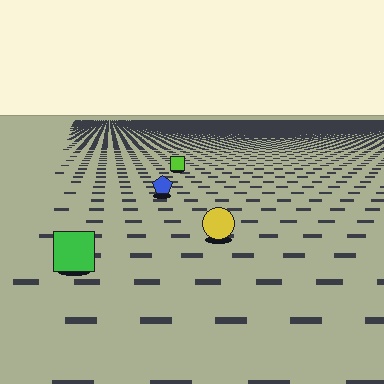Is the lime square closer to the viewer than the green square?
No. The green square is closer — you can tell from the texture gradient: the ground texture is coarser near it.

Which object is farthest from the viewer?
The lime square is farthest from the viewer. It appears smaller and the ground texture around it is denser.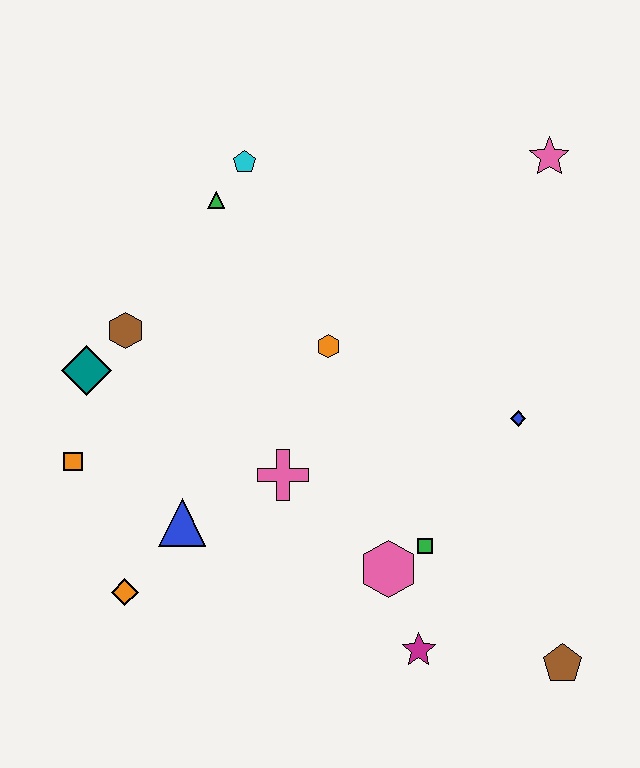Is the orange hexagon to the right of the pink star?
No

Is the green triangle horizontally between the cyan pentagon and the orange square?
Yes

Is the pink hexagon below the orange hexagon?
Yes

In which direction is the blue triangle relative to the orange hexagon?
The blue triangle is below the orange hexagon.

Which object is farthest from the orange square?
The pink star is farthest from the orange square.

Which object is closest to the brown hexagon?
The teal diamond is closest to the brown hexagon.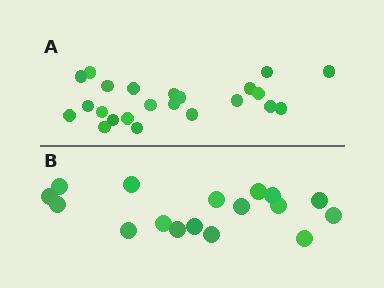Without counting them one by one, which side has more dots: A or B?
Region A (the top region) has more dots.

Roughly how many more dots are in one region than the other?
Region A has about 6 more dots than region B.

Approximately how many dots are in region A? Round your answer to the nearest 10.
About 20 dots. (The exact count is 23, which rounds to 20.)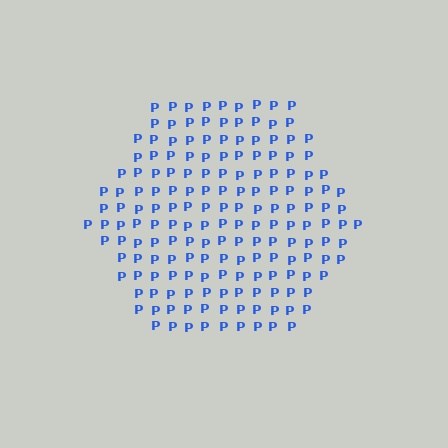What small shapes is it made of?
It is made of small letter P's.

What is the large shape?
The large shape is a hexagon.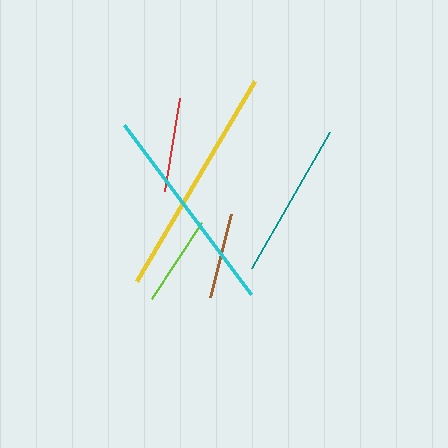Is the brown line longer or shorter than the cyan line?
The cyan line is longer than the brown line.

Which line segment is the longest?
The yellow line is the longest at approximately 233 pixels.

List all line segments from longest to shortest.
From longest to shortest: yellow, cyan, teal, red, lime, brown.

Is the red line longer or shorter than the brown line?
The red line is longer than the brown line.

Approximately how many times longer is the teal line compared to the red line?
The teal line is approximately 1.7 times the length of the red line.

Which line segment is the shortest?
The brown line is the shortest at approximately 86 pixels.